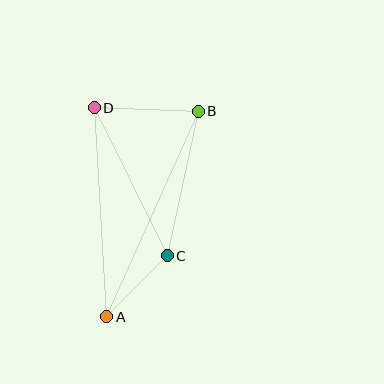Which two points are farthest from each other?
Points A and B are farthest from each other.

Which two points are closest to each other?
Points A and C are closest to each other.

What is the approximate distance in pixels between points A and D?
The distance between A and D is approximately 209 pixels.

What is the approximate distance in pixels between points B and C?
The distance between B and C is approximately 148 pixels.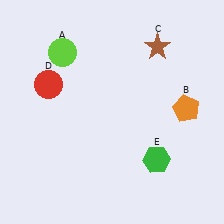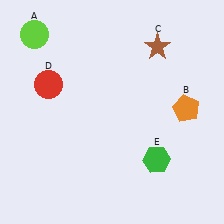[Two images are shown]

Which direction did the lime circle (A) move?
The lime circle (A) moved left.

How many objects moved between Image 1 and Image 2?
1 object moved between the two images.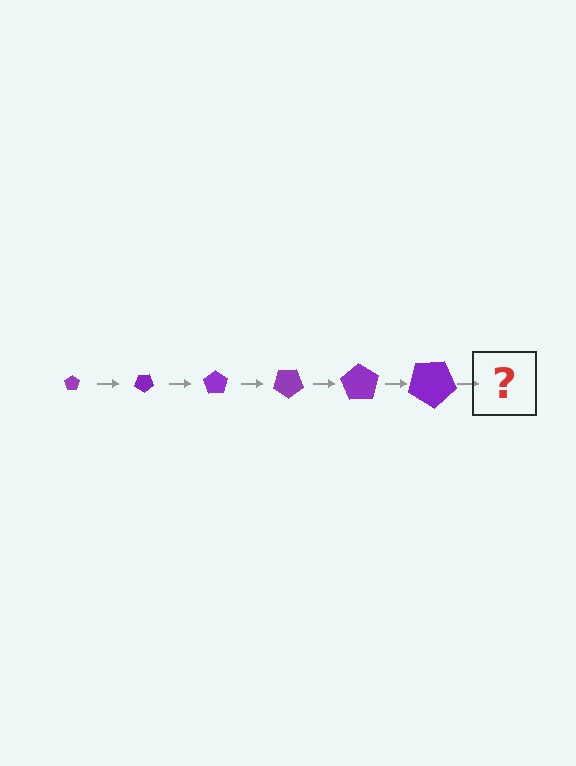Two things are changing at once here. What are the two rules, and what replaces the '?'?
The two rules are that the pentagon grows larger each step and it rotates 35 degrees each step. The '?' should be a pentagon, larger than the previous one and rotated 210 degrees from the start.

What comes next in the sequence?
The next element should be a pentagon, larger than the previous one and rotated 210 degrees from the start.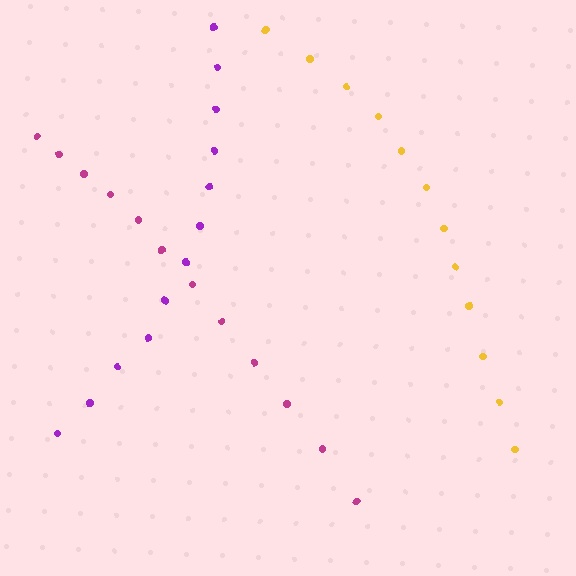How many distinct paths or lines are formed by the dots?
There are 3 distinct paths.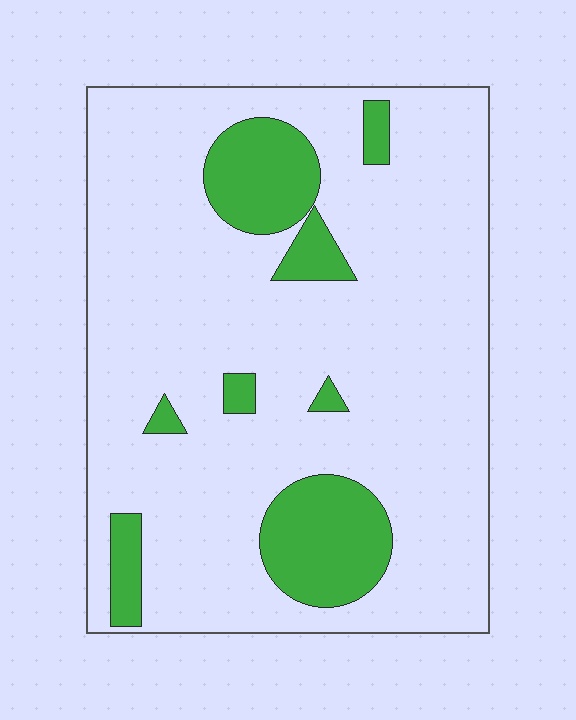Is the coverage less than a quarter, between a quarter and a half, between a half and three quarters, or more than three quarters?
Less than a quarter.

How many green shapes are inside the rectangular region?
8.